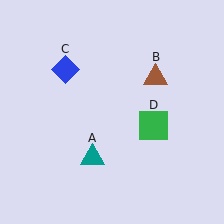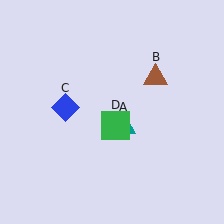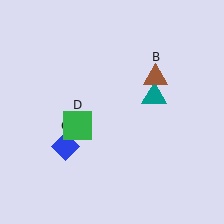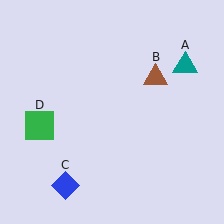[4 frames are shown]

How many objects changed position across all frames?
3 objects changed position: teal triangle (object A), blue diamond (object C), green square (object D).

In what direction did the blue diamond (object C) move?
The blue diamond (object C) moved down.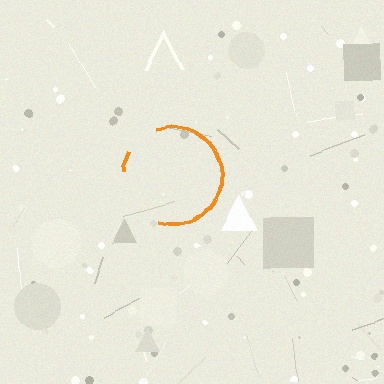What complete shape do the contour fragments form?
The contour fragments form a circle.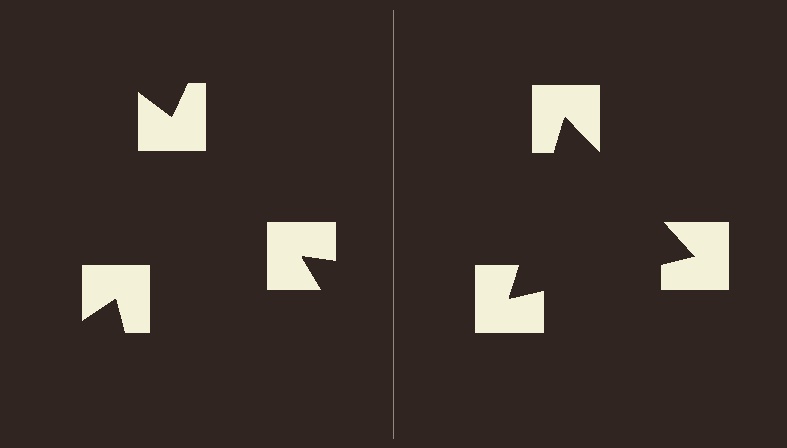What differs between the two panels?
The notched squares are positioned identically on both sides; only the wedge orientations differ. On the right they align to a triangle; on the left they are misaligned.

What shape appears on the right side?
An illusory triangle.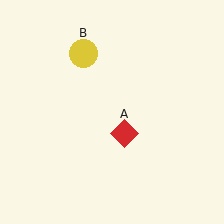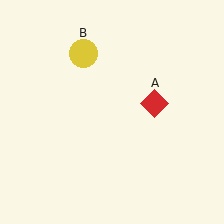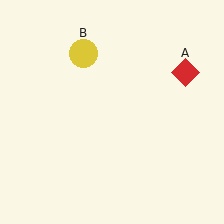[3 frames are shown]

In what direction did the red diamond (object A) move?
The red diamond (object A) moved up and to the right.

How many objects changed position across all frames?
1 object changed position: red diamond (object A).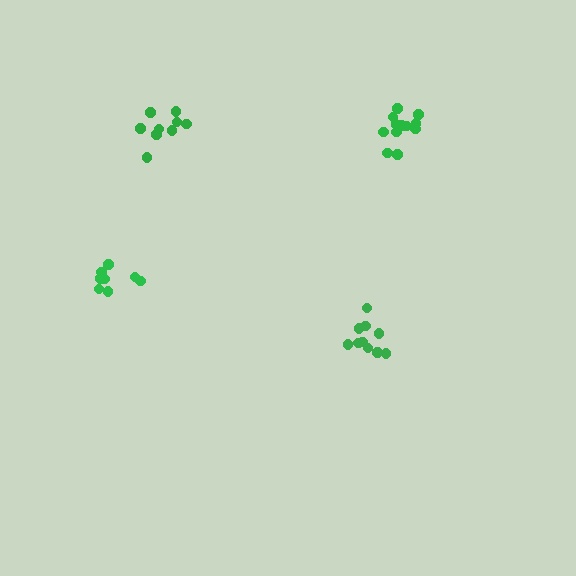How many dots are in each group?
Group 1: 12 dots, Group 2: 9 dots, Group 3: 10 dots, Group 4: 9 dots (40 total).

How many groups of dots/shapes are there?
There are 4 groups.